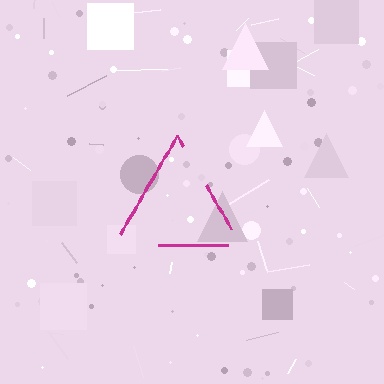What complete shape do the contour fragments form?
The contour fragments form a triangle.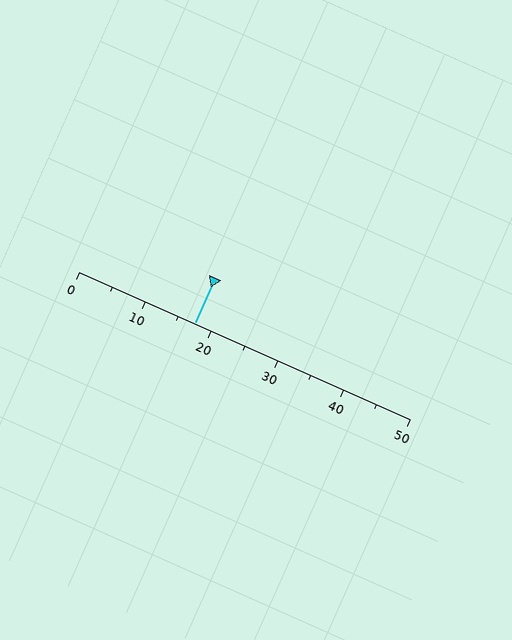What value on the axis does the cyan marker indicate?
The marker indicates approximately 17.5.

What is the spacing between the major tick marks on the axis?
The major ticks are spaced 10 apart.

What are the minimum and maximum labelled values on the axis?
The axis runs from 0 to 50.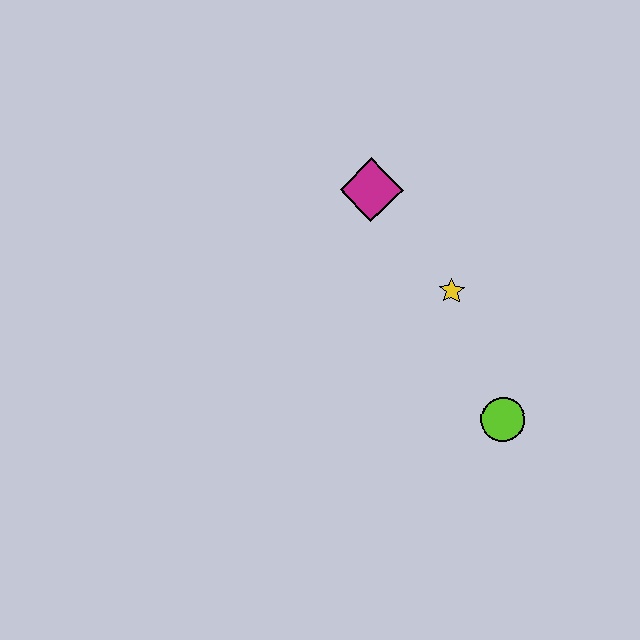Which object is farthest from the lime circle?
The magenta diamond is farthest from the lime circle.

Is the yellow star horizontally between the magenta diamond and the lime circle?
Yes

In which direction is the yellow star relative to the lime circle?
The yellow star is above the lime circle.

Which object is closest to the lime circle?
The yellow star is closest to the lime circle.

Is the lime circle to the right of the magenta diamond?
Yes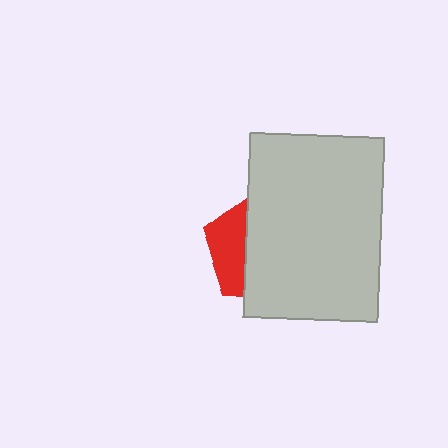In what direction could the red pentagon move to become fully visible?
The red pentagon could move left. That would shift it out from behind the light gray rectangle entirely.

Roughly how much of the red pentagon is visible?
A small part of it is visible (roughly 32%).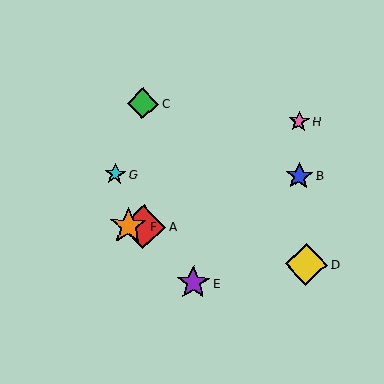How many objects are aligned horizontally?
2 objects (A, F) are aligned horizontally.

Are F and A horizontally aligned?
Yes, both are at y≈226.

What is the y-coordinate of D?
Object D is at y≈264.